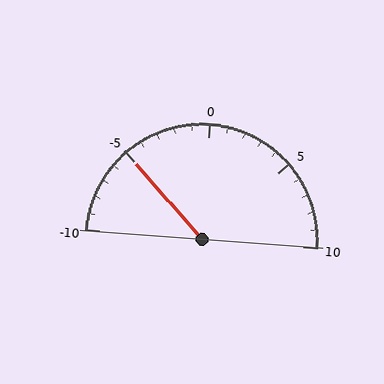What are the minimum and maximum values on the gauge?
The gauge ranges from -10 to 10.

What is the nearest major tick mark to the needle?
The nearest major tick mark is -5.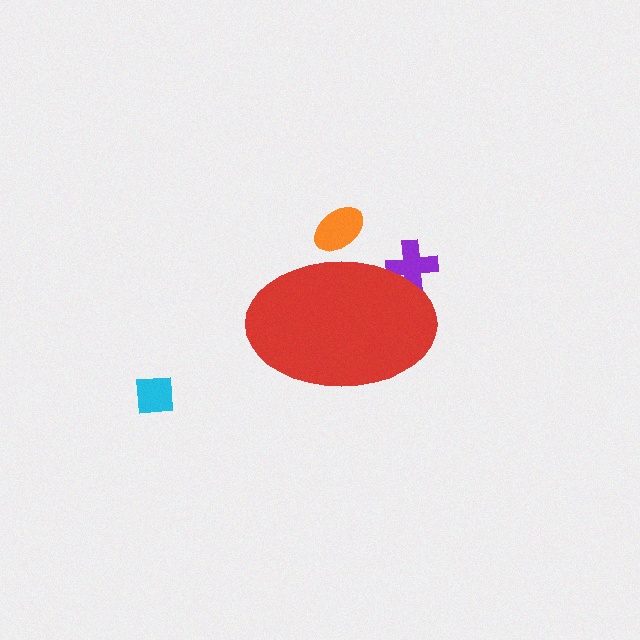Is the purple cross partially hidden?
Yes, the purple cross is partially hidden behind the red ellipse.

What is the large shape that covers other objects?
A red ellipse.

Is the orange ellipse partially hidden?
Yes, the orange ellipse is partially hidden behind the red ellipse.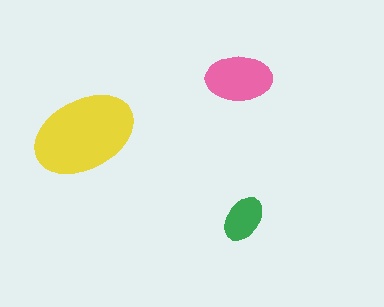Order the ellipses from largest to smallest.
the yellow one, the pink one, the green one.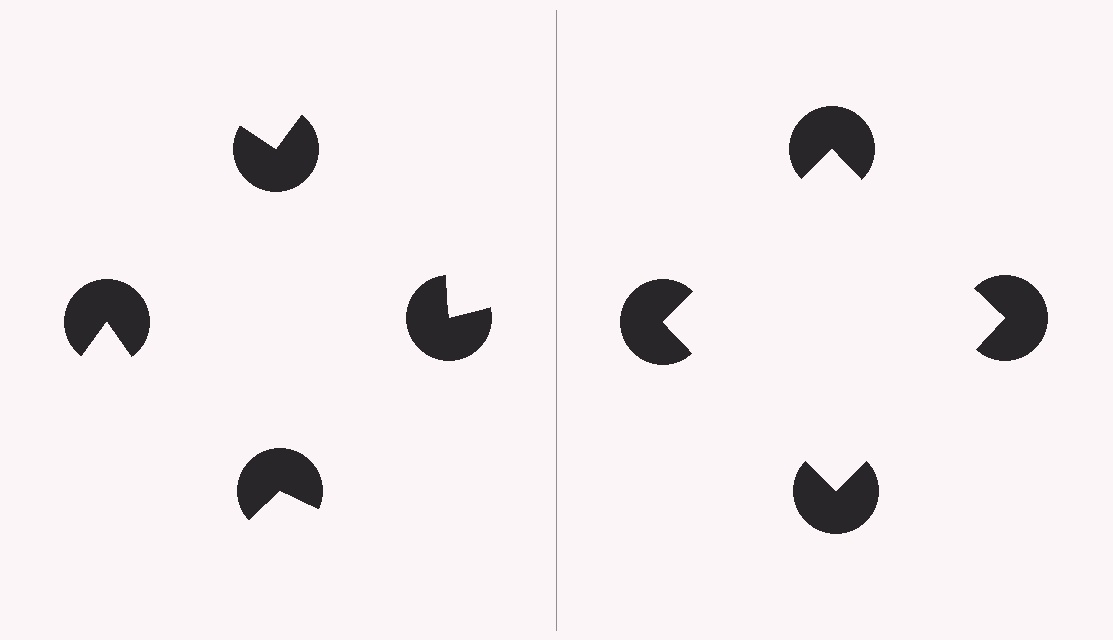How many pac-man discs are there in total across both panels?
8 — 4 on each side.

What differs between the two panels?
The pac-man discs are positioned identically on both sides; only the wedge orientations differ. On the right they align to a square; on the left they are misaligned.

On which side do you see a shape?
An illusory square appears on the right side. On the left side the wedge cuts are rotated, so no coherent shape forms.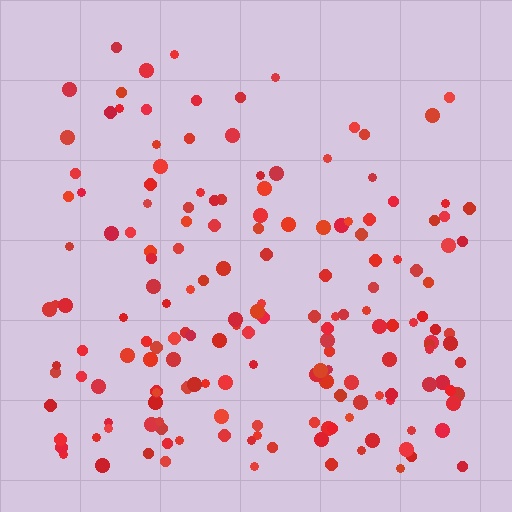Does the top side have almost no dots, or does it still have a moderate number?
Still a moderate number, just noticeably fewer than the bottom.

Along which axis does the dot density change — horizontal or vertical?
Vertical.